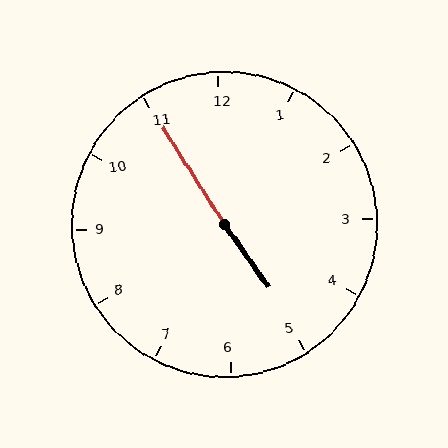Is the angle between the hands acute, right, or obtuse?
It is obtuse.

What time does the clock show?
4:55.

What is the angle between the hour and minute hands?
Approximately 178 degrees.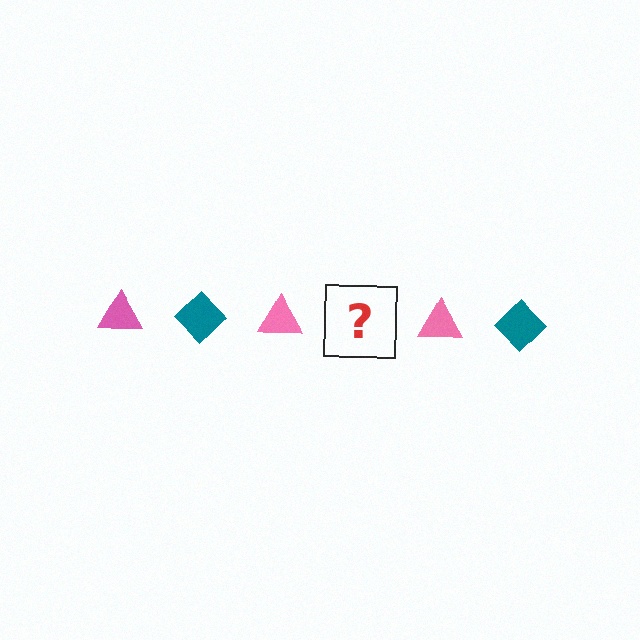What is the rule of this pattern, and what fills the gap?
The rule is that the pattern alternates between pink triangle and teal diamond. The gap should be filled with a teal diamond.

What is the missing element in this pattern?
The missing element is a teal diamond.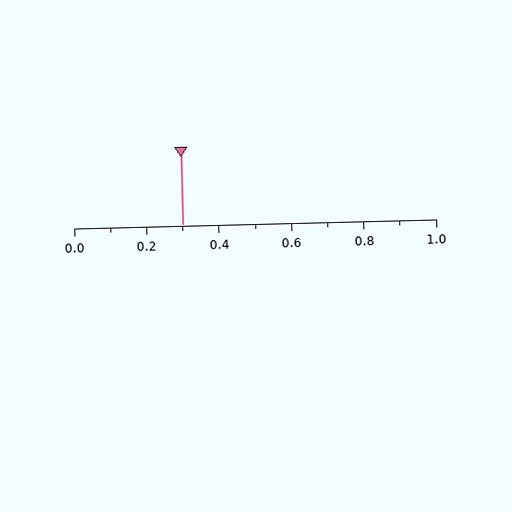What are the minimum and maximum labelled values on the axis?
The axis runs from 0.0 to 1.0.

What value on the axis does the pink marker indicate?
The marker indicates approximately 0.3.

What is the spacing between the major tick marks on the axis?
The major ticks are spaced 0.2 apart.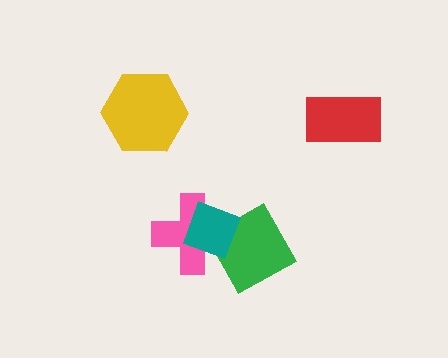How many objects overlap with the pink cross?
2 objects overlap with the pink cross.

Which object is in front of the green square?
The teal diamond is in front of the green square.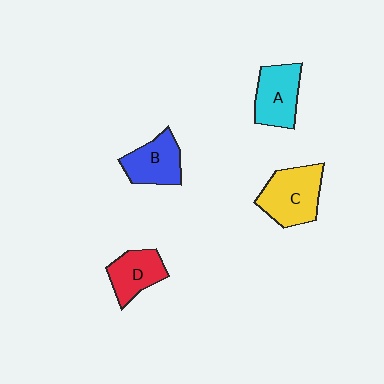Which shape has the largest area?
Shape C (yellow).